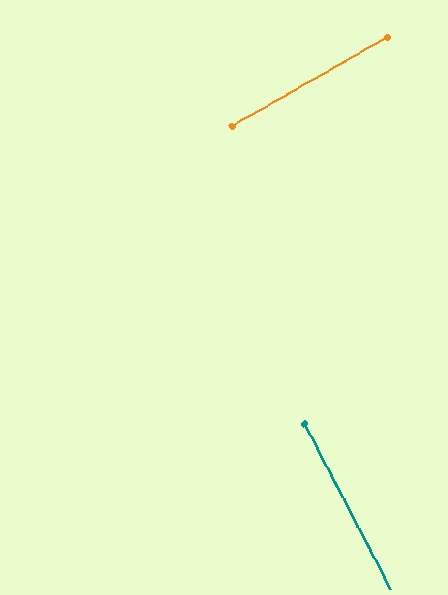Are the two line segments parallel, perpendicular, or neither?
Perpendicular — they meet at approximately 88°.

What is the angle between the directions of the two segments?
Approximately 88 degrees.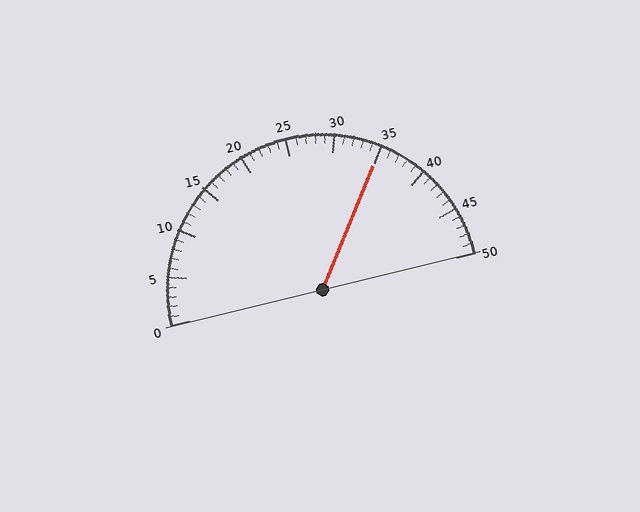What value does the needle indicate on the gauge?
The needle indicates approximately 35.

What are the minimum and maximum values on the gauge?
The gauge ranges from 0 to 50.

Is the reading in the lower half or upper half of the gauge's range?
The reading is in the upper half of the range (0 to 50).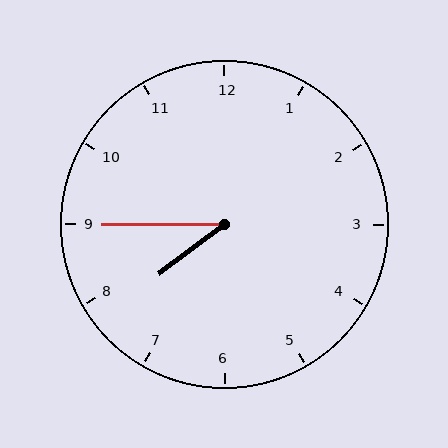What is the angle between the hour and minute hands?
Approximately 38 degrees.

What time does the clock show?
7:45.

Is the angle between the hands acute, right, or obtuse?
It is acute.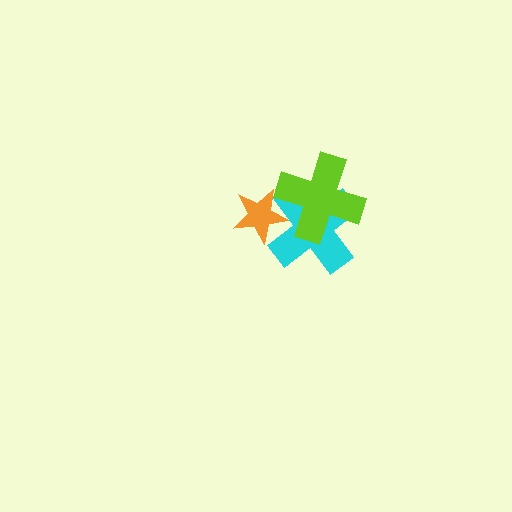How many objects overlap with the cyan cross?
2 objects overlap with the cyan cross.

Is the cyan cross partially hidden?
Yes, it is partially covered by another shape.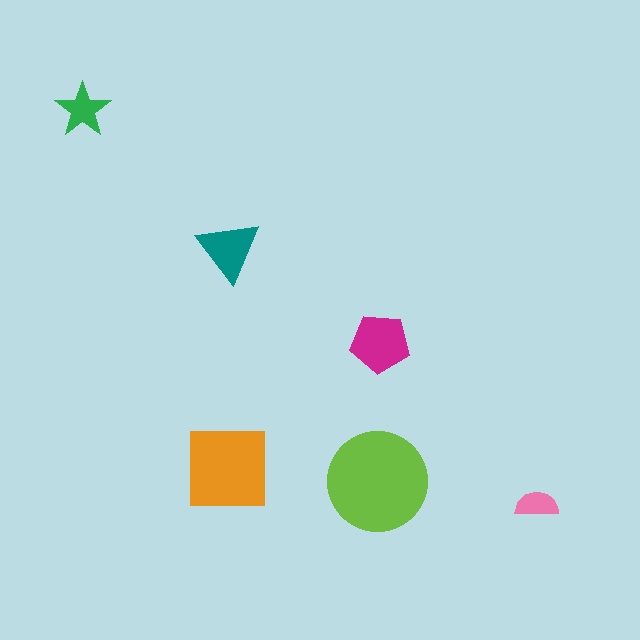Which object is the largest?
The lime circle.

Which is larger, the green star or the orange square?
The orange square.